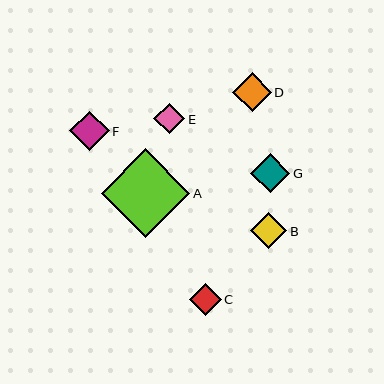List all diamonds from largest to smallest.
From largest to smallest: A, F, G, D, B, C, E.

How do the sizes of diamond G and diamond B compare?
Diamond G and diamond B are approximately the same size.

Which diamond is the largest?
Diamond A is the largest with a size of approximately 89 pixels.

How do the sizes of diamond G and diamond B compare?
Diamond G and diamond B are approximately the same size.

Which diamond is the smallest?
Diamond E is the smallest with a size of approximately 31 pixels.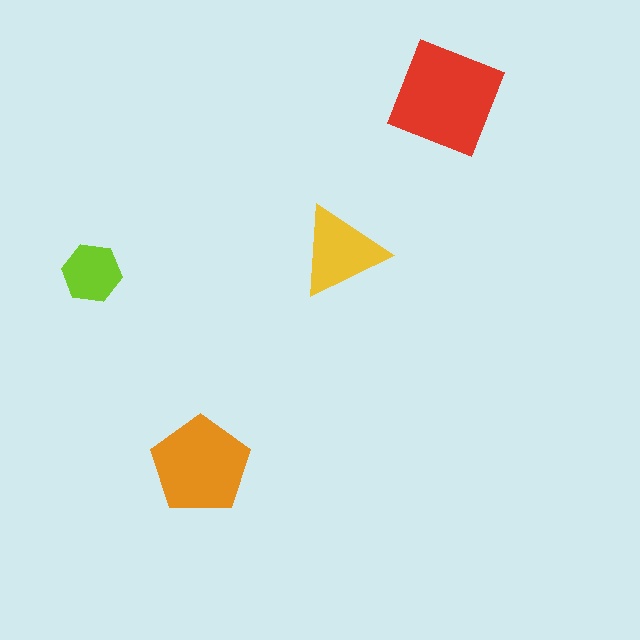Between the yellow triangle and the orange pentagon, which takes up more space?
The orange pentagon.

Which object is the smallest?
The lime hexagon.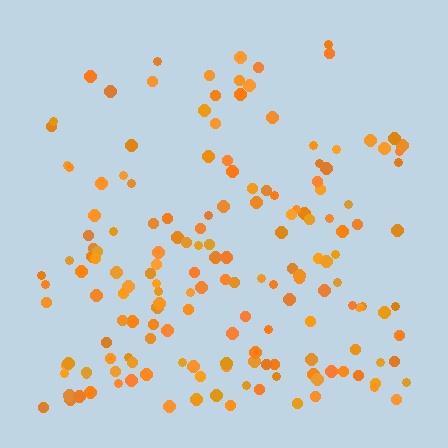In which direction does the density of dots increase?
From top to bottom, with the bottom side densest.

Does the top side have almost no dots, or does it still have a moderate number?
Still a moderate number, just noticeably fewer than the bottom.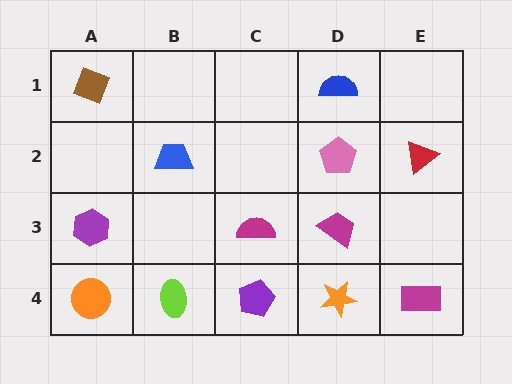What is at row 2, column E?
A red triangle.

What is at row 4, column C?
A purple pentagon.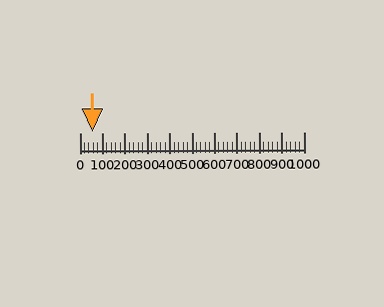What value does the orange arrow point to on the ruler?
The orange arrow points to approximately 57.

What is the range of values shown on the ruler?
The ruler shows values from 0 to 1000.